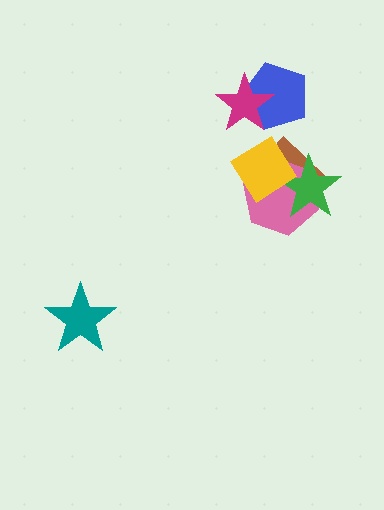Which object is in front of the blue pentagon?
The magenta star is in front of the blue pentagon.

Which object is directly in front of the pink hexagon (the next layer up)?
The green star is directly in front of the pink hexagon.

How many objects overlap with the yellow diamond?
3 objects overlap with the yellow diamond.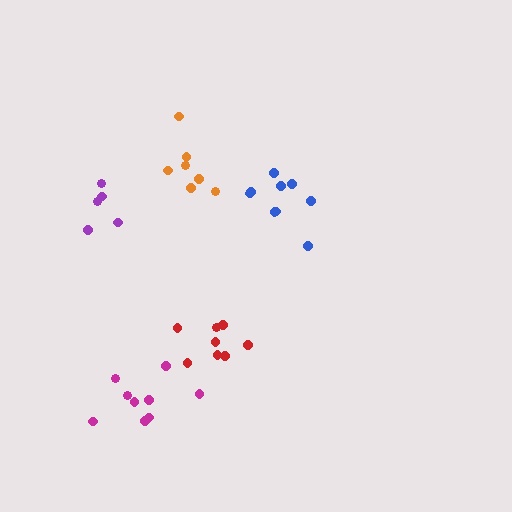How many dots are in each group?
Group 1: 9 dots, Group 2: 5 dots, Group 3: 7 dots, Group 4: 8 dots, Group 5: 9 dots (38 total).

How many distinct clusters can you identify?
There are 5 distinct clusters.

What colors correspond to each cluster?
The clusters are colored: magenta, purple, orange, red, blue.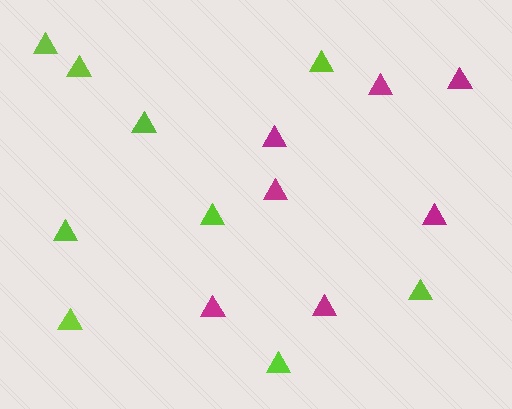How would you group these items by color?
There are 2 groups: one group of lime triangles (9) and one group of magenta triangles (7).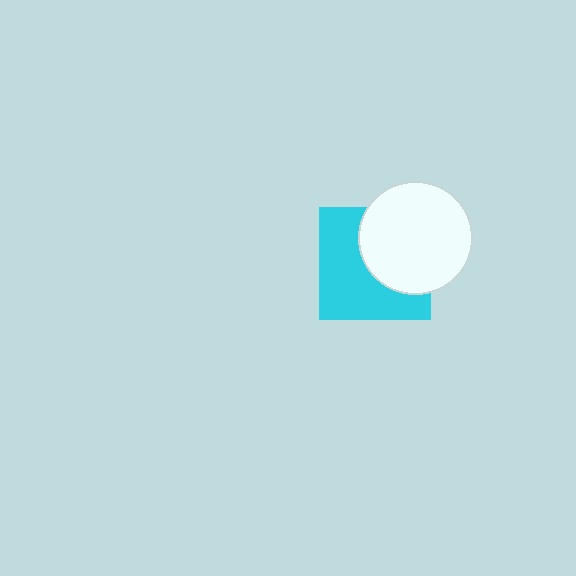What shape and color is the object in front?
The object in front is a white circle.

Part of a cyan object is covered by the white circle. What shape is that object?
It is a square.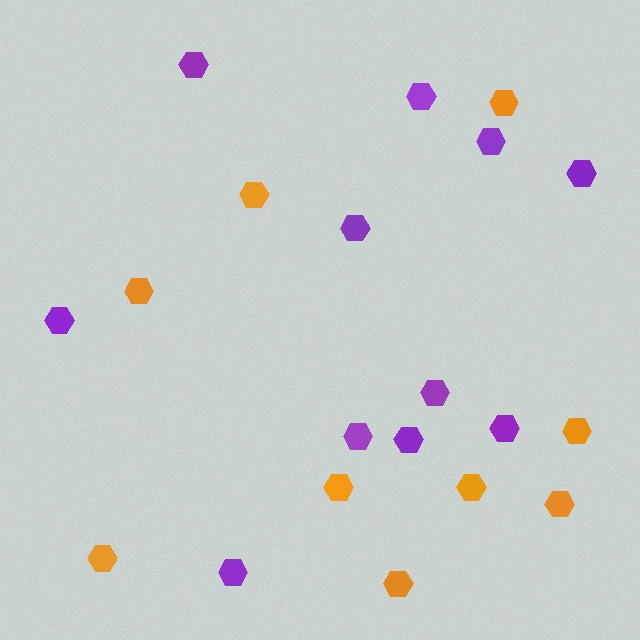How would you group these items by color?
There are 2 groups: one group of orange hexagons (9) and one group of purple hexagons (11).